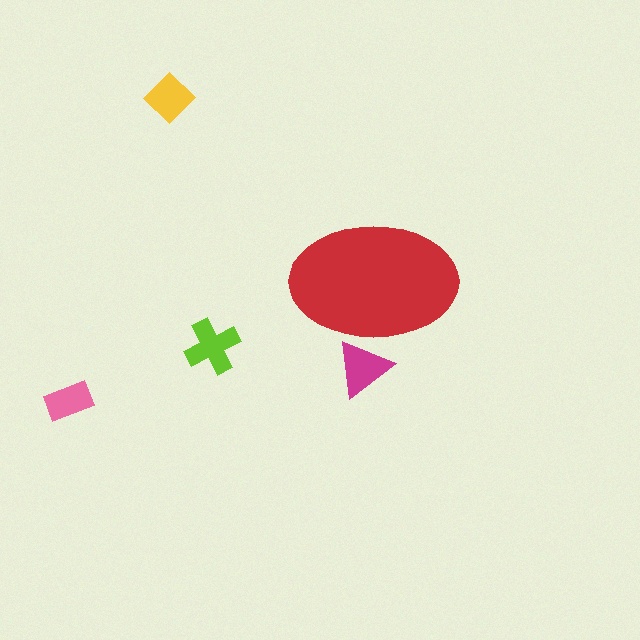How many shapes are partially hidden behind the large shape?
1 shape is partially hidden.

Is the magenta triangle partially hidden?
Yes, the magenta triangle is partially hidden behind the red ellipse.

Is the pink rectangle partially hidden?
No, the pink rectangle is fully visible.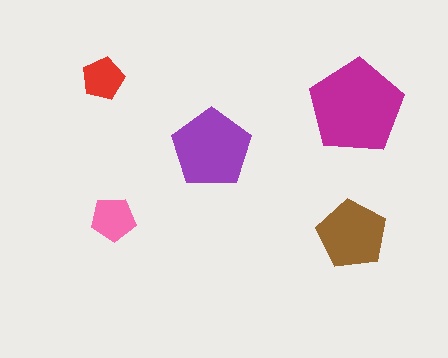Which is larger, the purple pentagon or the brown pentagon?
The purple one.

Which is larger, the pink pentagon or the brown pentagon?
The brown one.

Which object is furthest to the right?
The magenta pentagon is rightmost.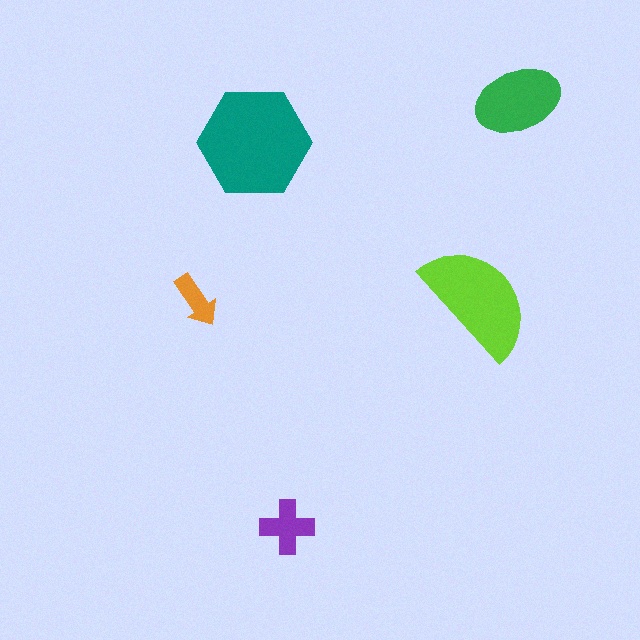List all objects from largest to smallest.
The teal hexagon, the lime semicircle, the green ellipse, the purple cross, the orange arrow.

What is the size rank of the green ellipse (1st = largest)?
3rd.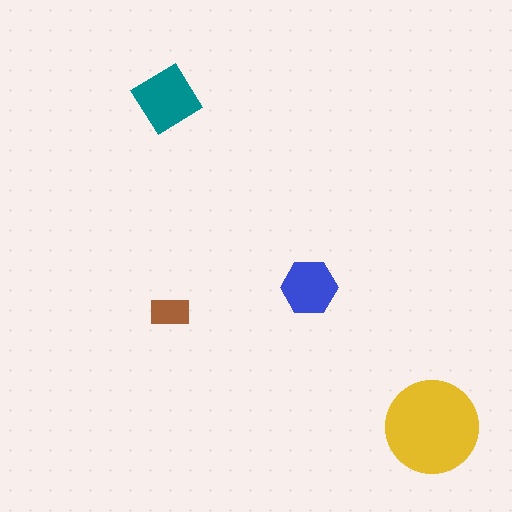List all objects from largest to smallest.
The yellow circle, the teal diamond, the blue hexagon, the brown rectangle.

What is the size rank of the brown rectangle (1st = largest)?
4th.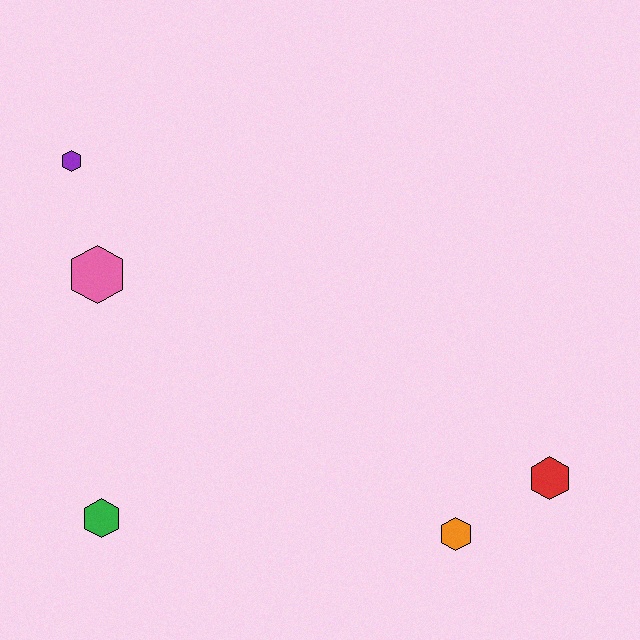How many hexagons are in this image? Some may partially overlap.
There are 5 hexagons.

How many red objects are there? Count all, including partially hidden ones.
There is 1 red object.